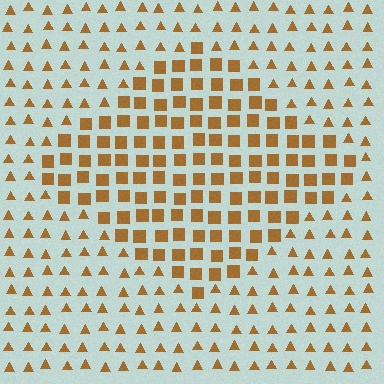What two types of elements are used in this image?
The image uses squares inside the diamond region and triangles outside it.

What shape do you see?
I see a diamond.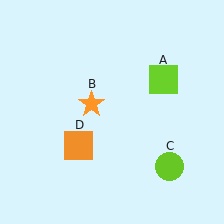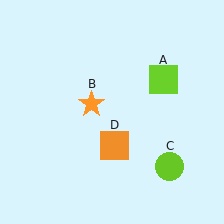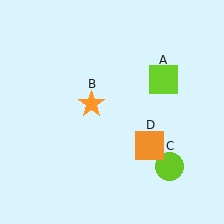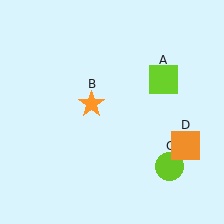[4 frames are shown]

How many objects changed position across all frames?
1 object changed position: orange square (object D).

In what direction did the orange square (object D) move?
The orange square (object D) moved right.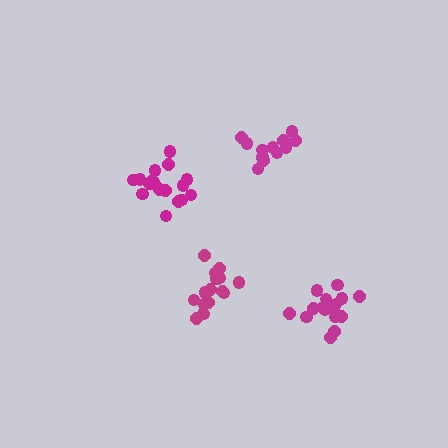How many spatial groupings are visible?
There are 4 spatial groupings.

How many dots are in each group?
Group 1: 17 dots, Group 2: 12 dots, Group 3: 17 dots, Group 4: 16 dots (62 total).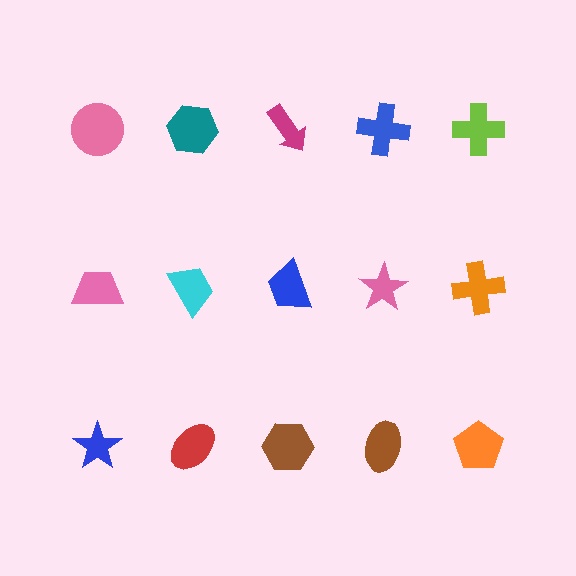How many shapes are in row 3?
5 shapes.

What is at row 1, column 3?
A magenta arrow.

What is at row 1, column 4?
A blue cross.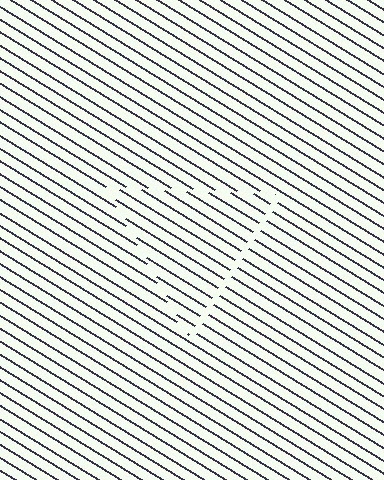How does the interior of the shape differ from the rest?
The interior of the shape contains the same grating, shifted by half a period — the contour is defined by the phase discontinuity where line-ends from the inner and outer gratings abut.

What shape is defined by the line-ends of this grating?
An illusory triangle. The interior of the shape contains the same grating, shifted by half a period — the contour is defined by the phase discontinuity where line-ends from the inner and outer gratings abut.